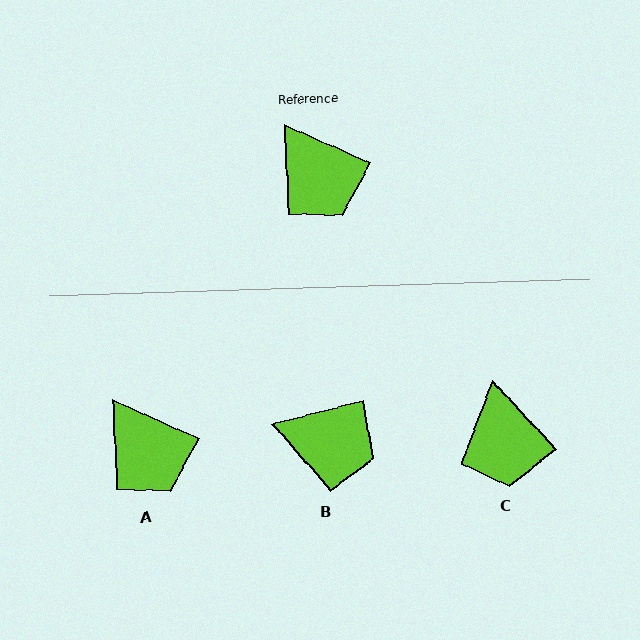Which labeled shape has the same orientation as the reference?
A.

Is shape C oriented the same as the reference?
No, it is off by about 23 degrees.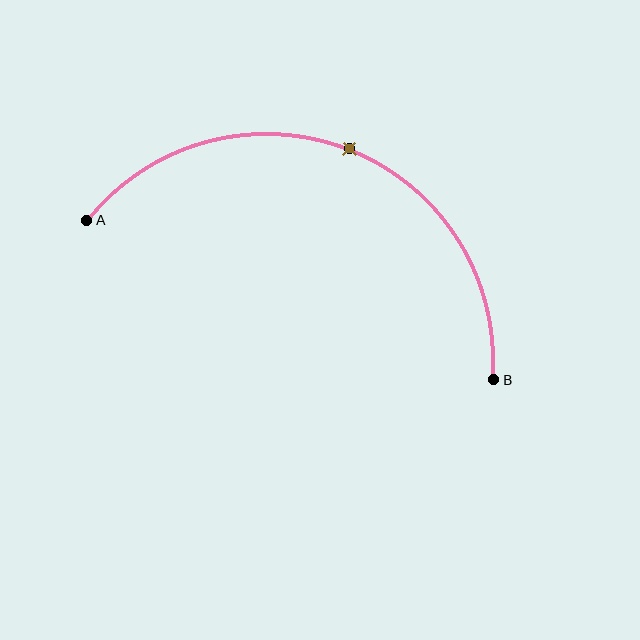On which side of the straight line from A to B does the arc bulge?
The arc bulges above the straight line connecting A and B.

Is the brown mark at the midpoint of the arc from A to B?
Yes. The brown mark lies on the arc at equal arc-length from both A and B — it is the arc midpoint.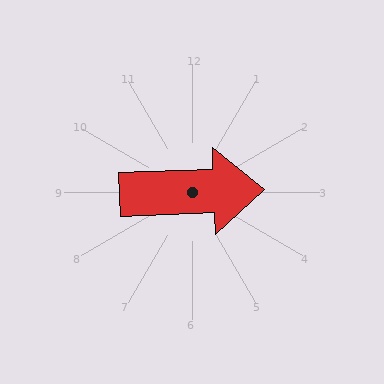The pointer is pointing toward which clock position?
Roughly 3 o'clock.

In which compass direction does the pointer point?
East.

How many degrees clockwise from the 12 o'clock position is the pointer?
Approximately 88 degrees.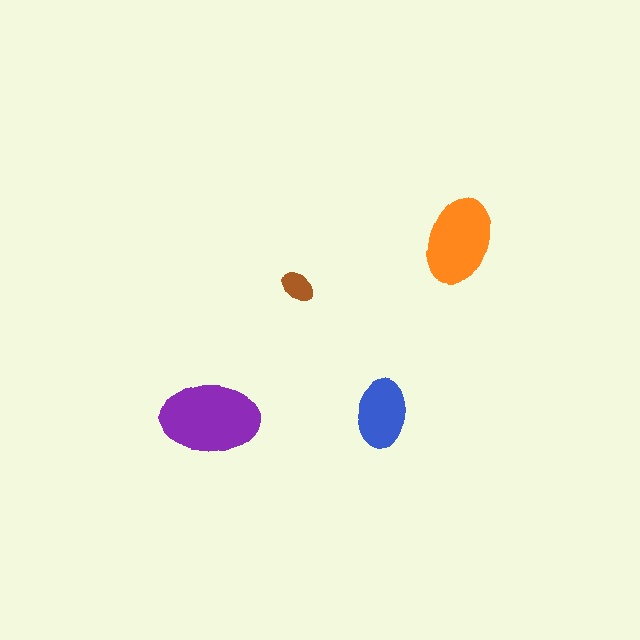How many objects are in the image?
There are 4 objects in the image.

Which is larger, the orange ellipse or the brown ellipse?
The orange one.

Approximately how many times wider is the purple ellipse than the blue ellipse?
About 1.5 times wider.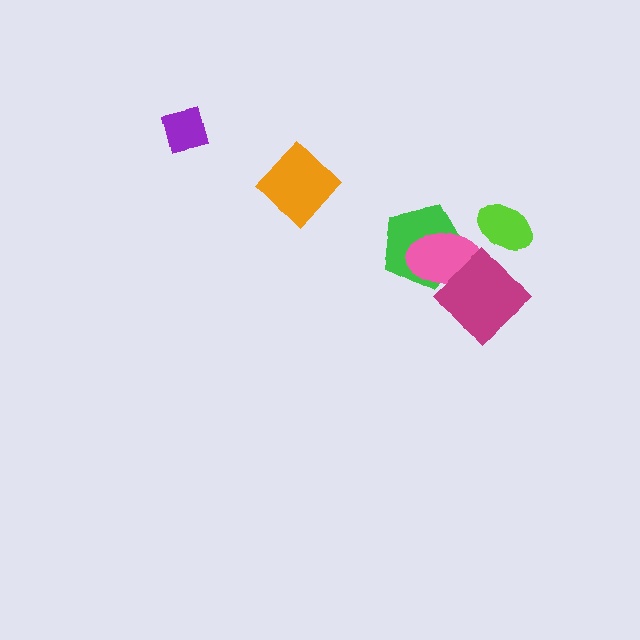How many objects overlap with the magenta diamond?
2 objects overlap with the magenta diamond.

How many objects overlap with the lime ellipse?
0 objects overlap with the lime ellipse.